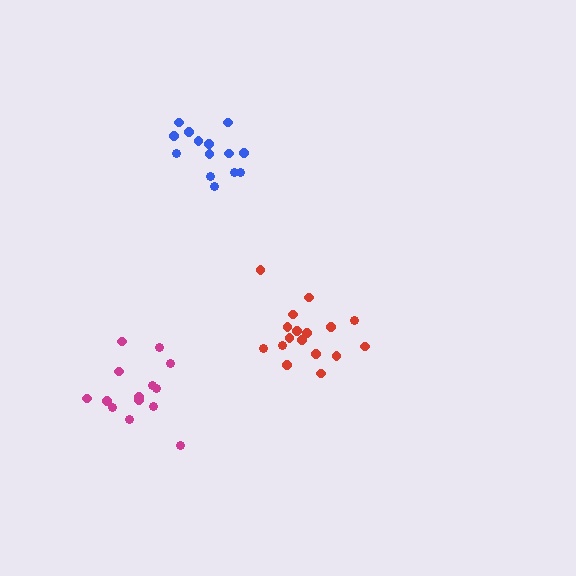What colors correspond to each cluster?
The clusters are colored: red, magenta, blue.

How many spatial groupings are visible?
There are 3 spatial groupings.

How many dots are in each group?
Group 1: 17 dots, Group 2: 14 dots, Group 3: 14 dots (45 total).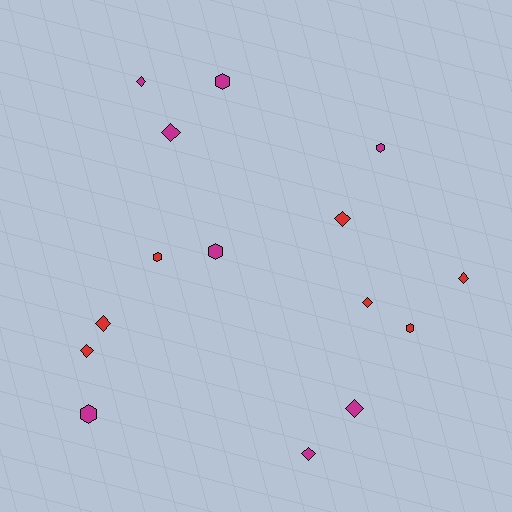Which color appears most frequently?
Magenta, with 8 objects.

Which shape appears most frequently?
Diamond, with 9 objects.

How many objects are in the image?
There are 15 objects.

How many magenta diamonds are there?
There are 4 magenta diamonds.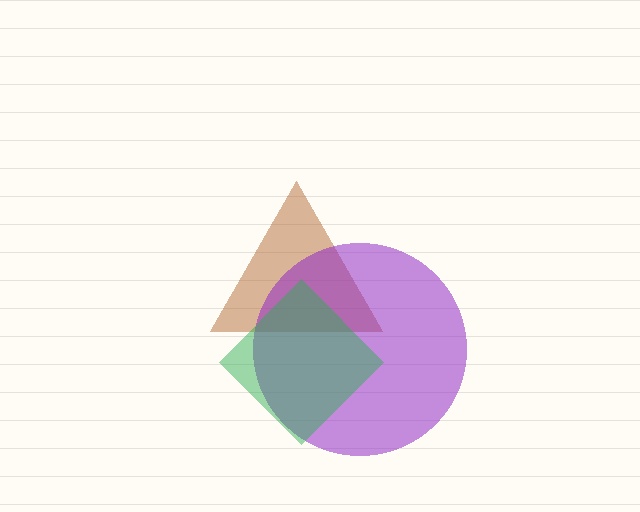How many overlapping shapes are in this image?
There are 3 overlapping shapes in the image.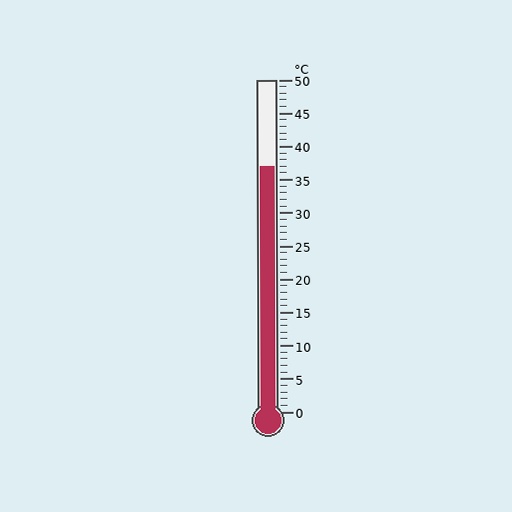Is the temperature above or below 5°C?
The temperature is above 5°C.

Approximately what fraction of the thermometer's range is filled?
The thermometer is filled to approximately 75% of its range.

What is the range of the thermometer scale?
The thermometer scale ranges from 0°C to 50°C.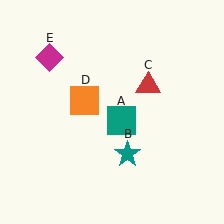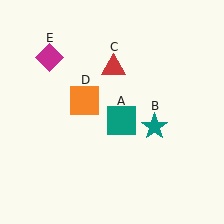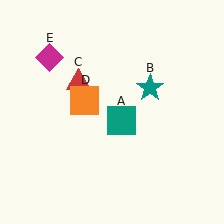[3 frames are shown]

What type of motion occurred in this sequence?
The teal star (object B), red triangle (object C) rotated counterclockwise around the center of the scene.